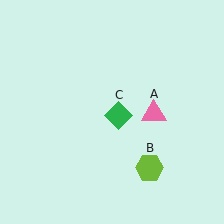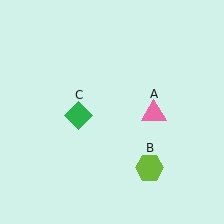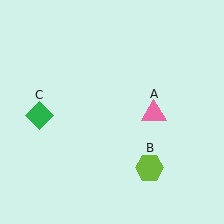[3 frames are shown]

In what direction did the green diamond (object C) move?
The green diamond (object C) moved left.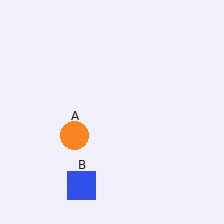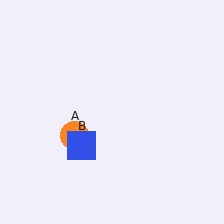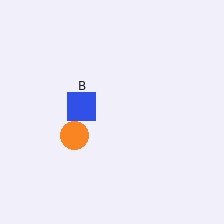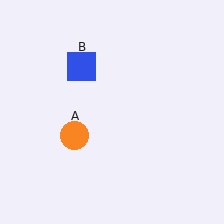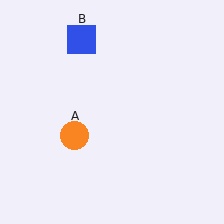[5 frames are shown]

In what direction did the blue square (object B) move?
The blue square (object B) moved up.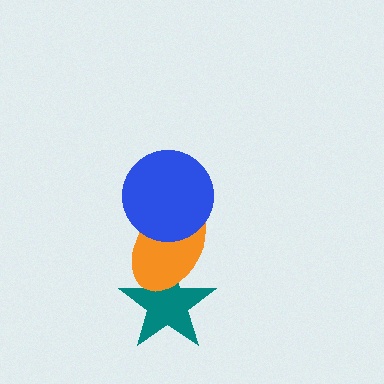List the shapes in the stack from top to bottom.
From top to bottom: the blue circle, the orange ellipse, the teal star.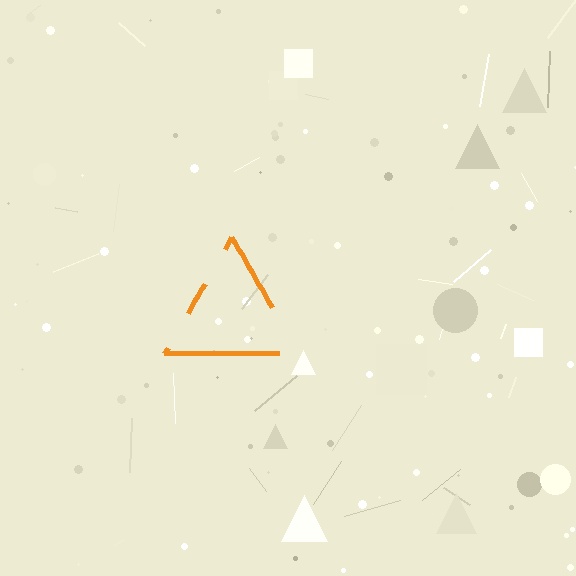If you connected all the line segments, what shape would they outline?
They would outline a triangle.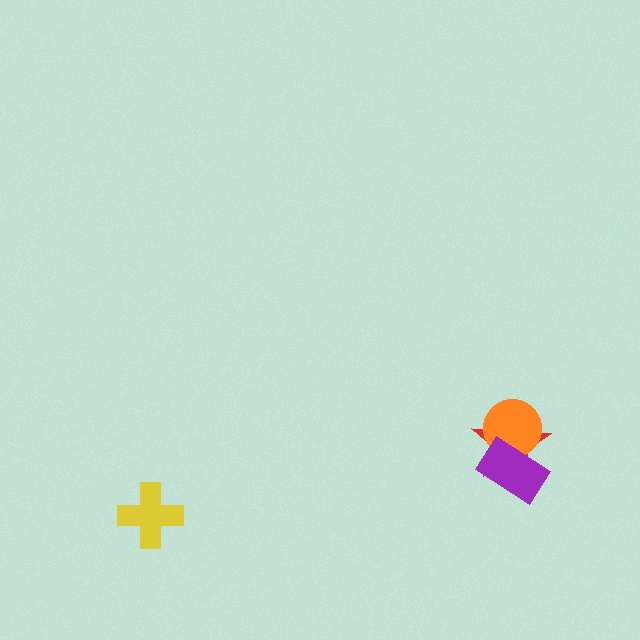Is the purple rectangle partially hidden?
No, no other shape covers it.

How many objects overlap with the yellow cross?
0 objects overlap with the yellow cross.